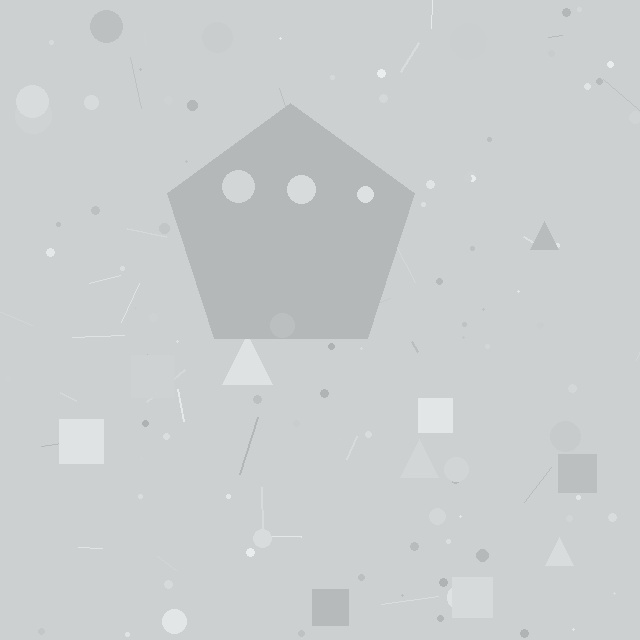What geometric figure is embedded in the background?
A pentagon is embedded in the background.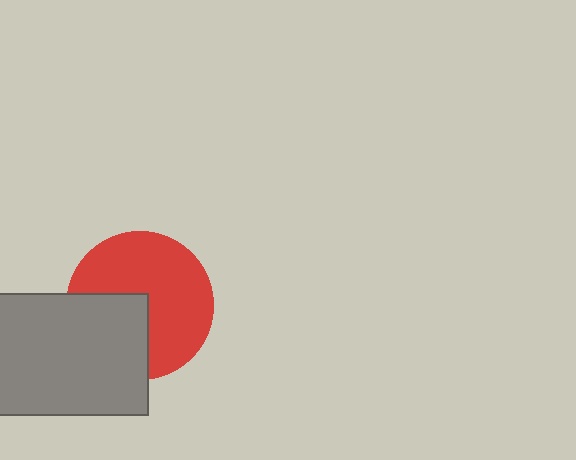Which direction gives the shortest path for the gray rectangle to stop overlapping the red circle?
Moving toward the lower-left gives the shortest separation.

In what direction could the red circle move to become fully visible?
The red circle could move toward the upper-right. That would shift it out from behind the gray rectangle entirely.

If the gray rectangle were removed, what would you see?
You would see the complete red circle.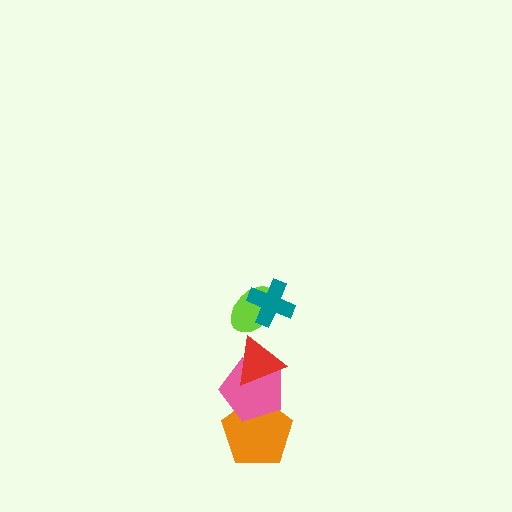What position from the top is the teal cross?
The teal cross is 1st from the top.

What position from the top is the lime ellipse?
The lime ellipse is 2nd from the top.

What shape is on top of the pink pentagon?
The red triangle is on top of the pink pentagon.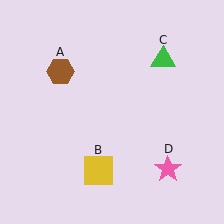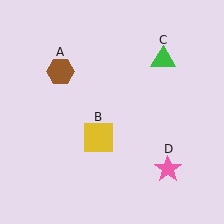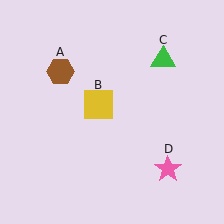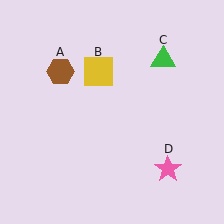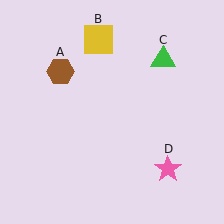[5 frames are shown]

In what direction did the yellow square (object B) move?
The yellow square (object B) moved up.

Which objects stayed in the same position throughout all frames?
Brown hexagon (object A) and green triangle (object C) and pink star (object D) remained stationary.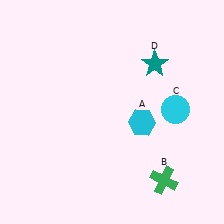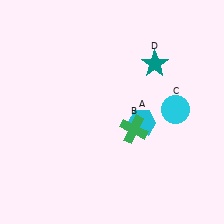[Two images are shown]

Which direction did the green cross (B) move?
The green cross (B) moved up.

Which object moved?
The green cross (B) moved up.